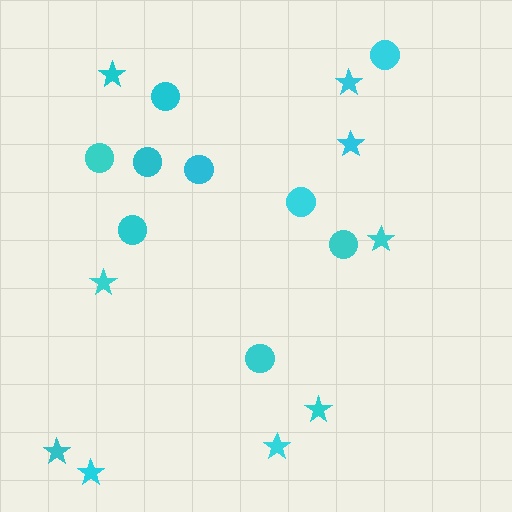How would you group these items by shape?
There are 2 groups: one group of stars (9) and one group of circles (9).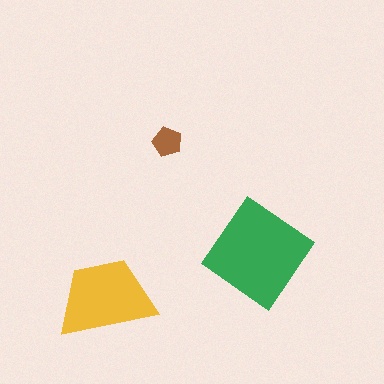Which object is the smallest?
The brown pentagon.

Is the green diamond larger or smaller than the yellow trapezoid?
Larger.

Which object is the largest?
The green diamond.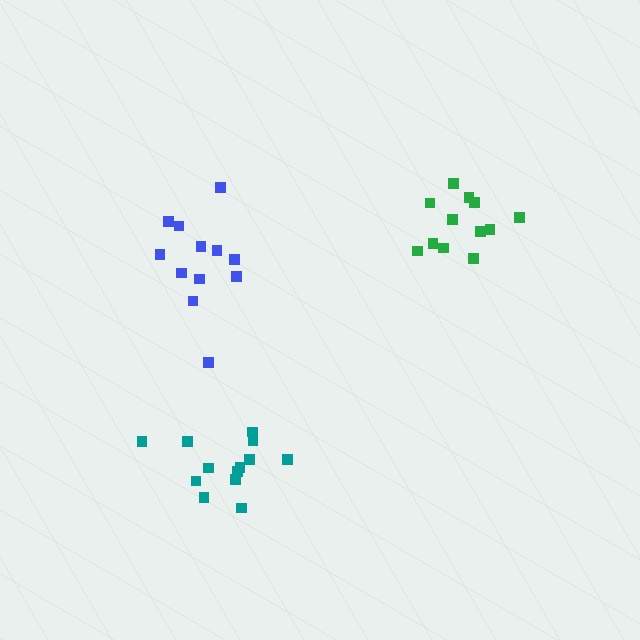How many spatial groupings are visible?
There are 3 spatial groupings.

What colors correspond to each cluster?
The clusters are colored: green, blue, teal.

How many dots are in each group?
Group 1: 12 dots, Group 2: 12 dots, Group 3: 13 dots (37 total).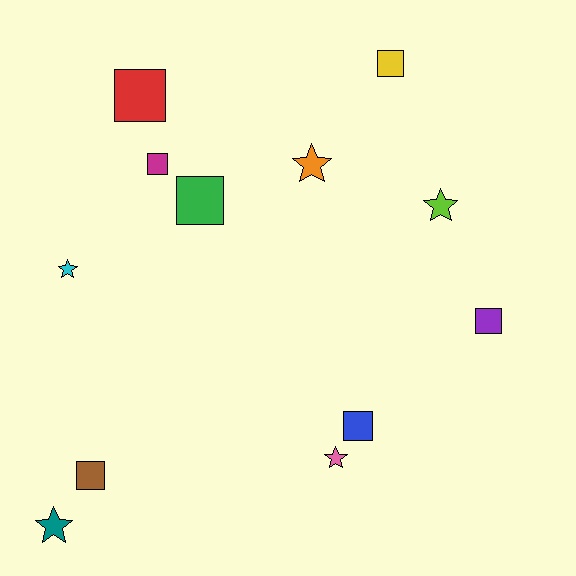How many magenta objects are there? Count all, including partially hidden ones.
There is 1 magenta object.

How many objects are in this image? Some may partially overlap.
There are 12 objects.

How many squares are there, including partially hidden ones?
There are 7 squares.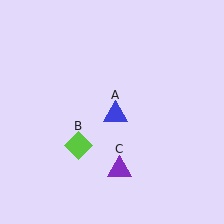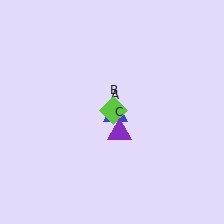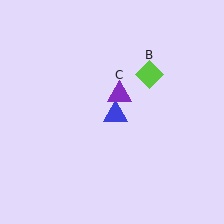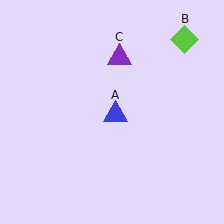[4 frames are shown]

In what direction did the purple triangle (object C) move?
The purple triangle (object C) moved up.